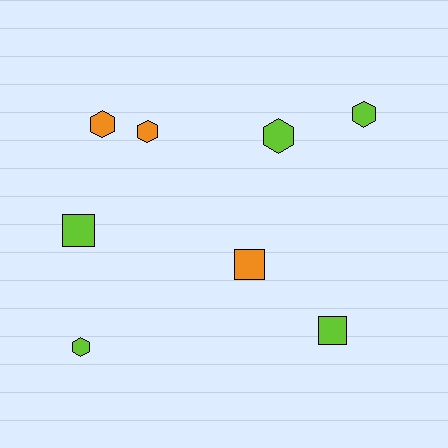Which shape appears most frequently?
Hexagon, with 5 objects.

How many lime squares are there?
There are 2 lime squares.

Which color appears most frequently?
Lime, with 5 objects.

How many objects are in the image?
There are 8 objects.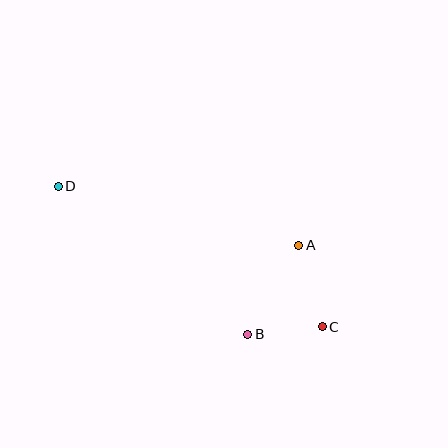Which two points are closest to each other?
Points B and C are closest to each other.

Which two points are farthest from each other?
Points C and D are farthest from each other.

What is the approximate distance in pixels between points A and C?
The distance between A and C is approximately 85 pixels.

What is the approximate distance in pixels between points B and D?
The distance between B and D is approximately 241 pixels.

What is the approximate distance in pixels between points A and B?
The distance between A and B is approximately 103 pixels.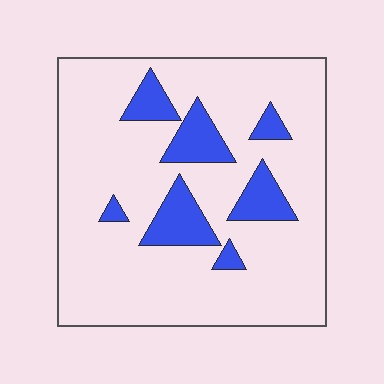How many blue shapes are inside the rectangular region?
7.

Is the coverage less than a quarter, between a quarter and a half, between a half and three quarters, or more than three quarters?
Less than a quarter.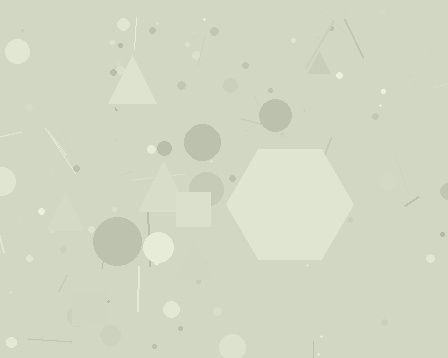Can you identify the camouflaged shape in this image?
The camouflaged shape is a hexagon.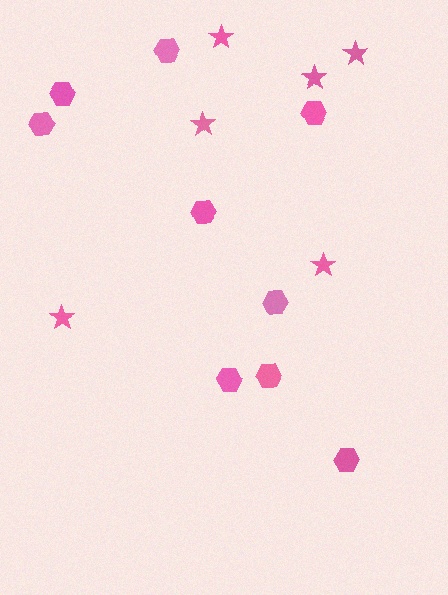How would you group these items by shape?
There are 2 groups: one group of stars (6) and one group of hexagons (9).